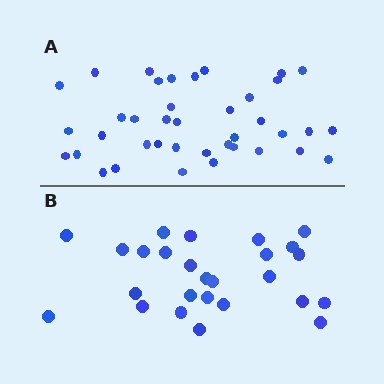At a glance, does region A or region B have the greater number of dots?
Region A (the top region) has more dots.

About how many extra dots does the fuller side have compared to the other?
Region A has approximately 15 more dots than region B.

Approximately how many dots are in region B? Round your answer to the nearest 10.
About 30 dots. (The exact count is 26, which rounds to 30.)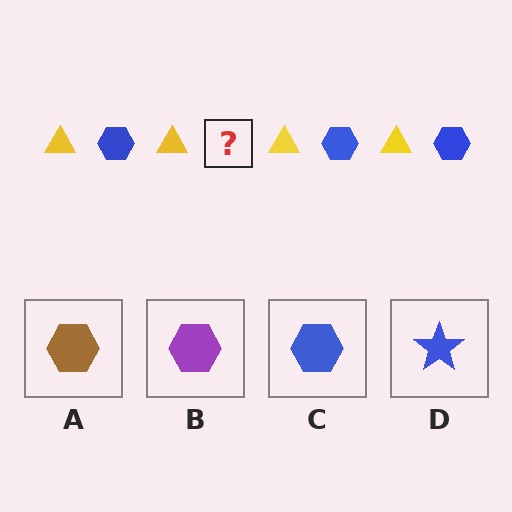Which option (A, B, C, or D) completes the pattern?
C.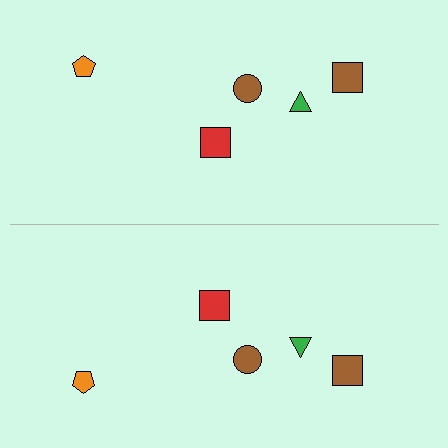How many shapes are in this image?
There are 10 shapes in this image.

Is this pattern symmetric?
Yes, this pattern has bilateral (reflection) symmetry.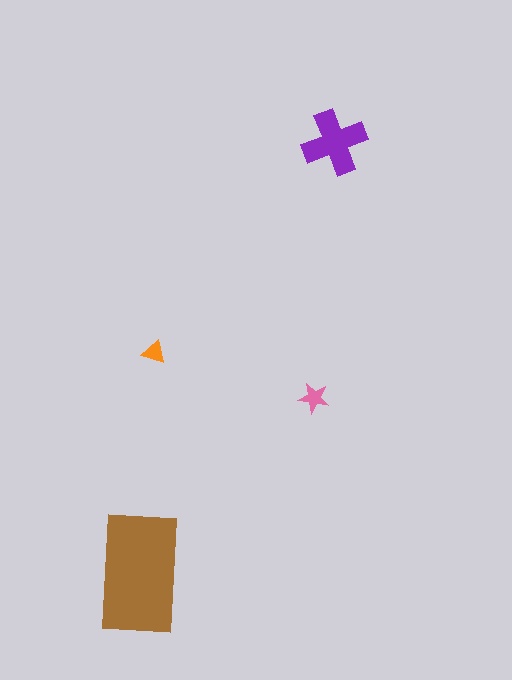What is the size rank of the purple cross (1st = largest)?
2nd.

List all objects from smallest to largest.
The orange triangle, the pink star, the purple cross, the brown rectangle.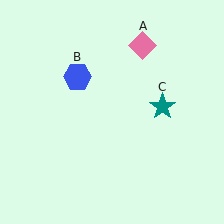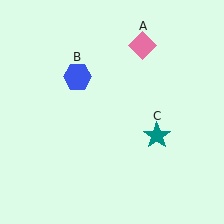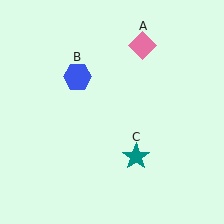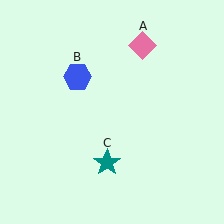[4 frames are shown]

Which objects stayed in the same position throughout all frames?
Pink diamond (object A) and blue hexagon (object B) remained stationary.